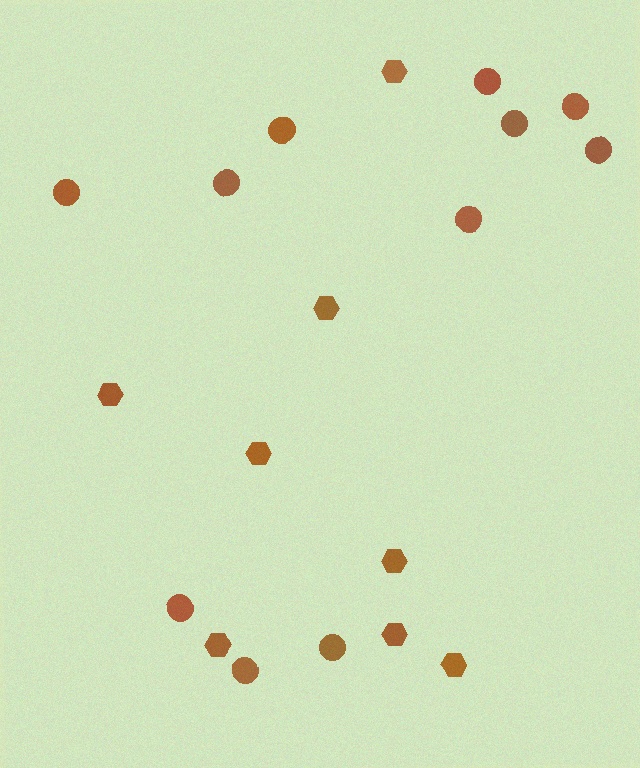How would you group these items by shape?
There are 2 groups: one group of circles (11) and one group of hexagons (8).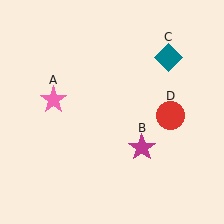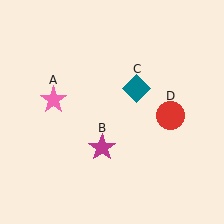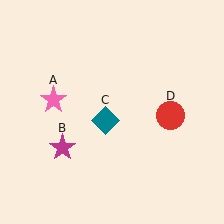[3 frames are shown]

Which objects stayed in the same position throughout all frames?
Pink star (object A) and red circle (object D) remained stationary.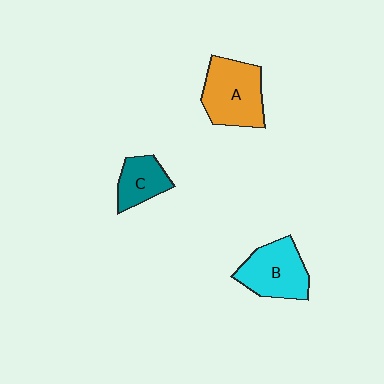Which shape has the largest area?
Shape A (orange).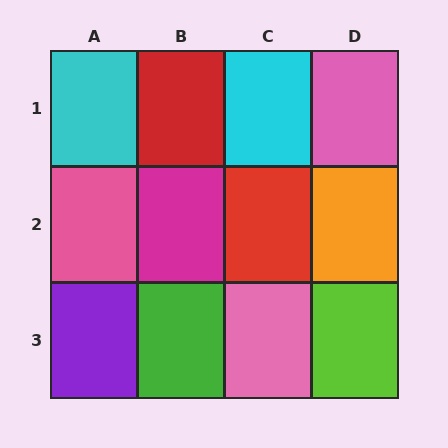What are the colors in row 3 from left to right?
Purple, green, pink, lime.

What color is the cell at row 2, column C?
Red.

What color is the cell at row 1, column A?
Cyan.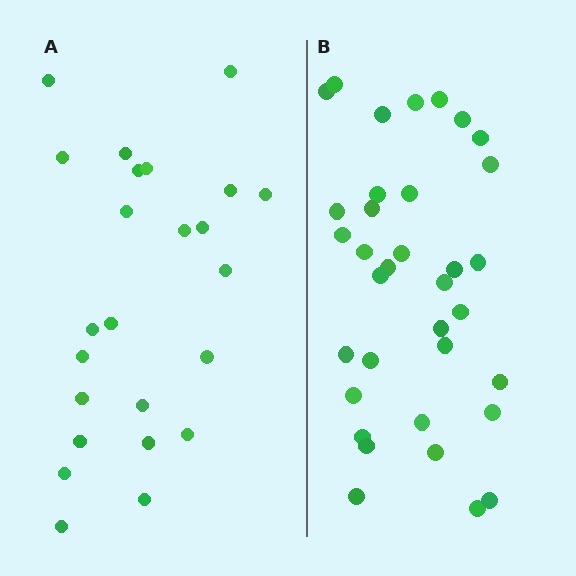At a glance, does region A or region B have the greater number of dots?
Region B (the right region) has more dots.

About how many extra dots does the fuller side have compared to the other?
Region B has roughly 12 or so more dots than region A.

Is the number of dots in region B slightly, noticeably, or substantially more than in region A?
Region B has substantially more. The ratio is roughly 1.5 to 1.